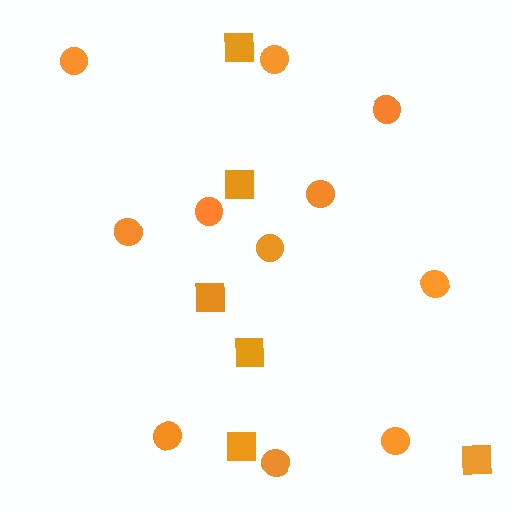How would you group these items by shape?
There are 2 groups: one group of circles (11) and one group of squares (6).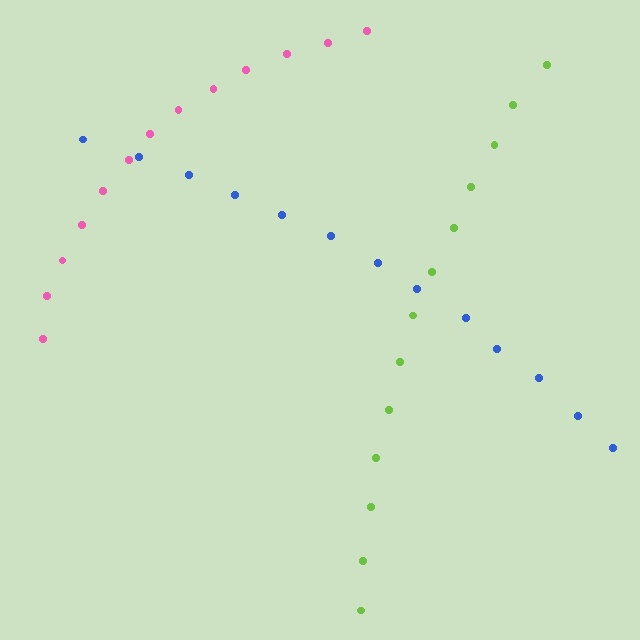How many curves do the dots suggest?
There are 3 distinct paths.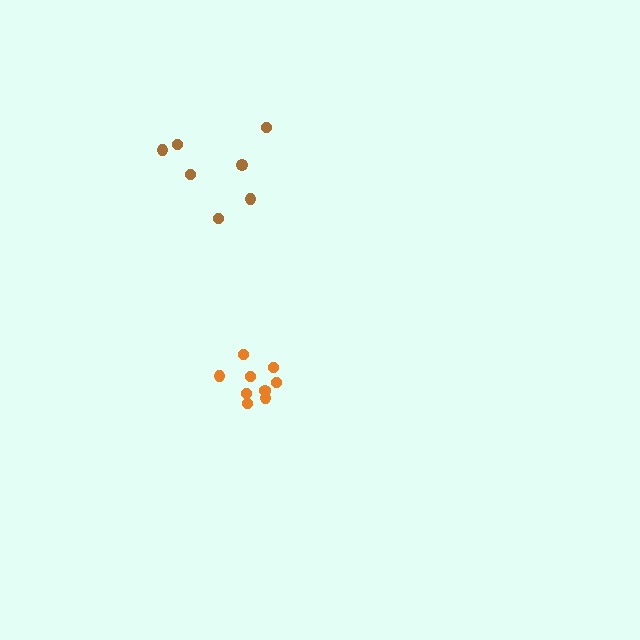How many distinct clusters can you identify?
There are 2 distinct clusters.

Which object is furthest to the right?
The orange cluster is rightmost.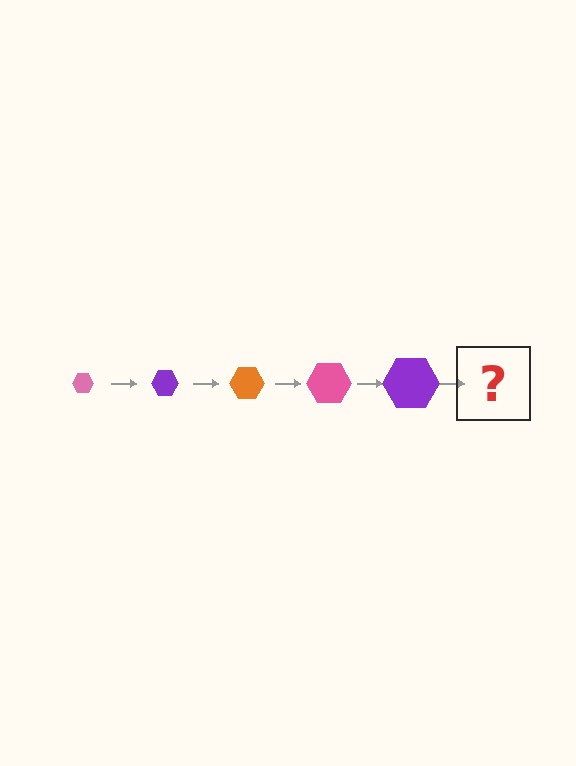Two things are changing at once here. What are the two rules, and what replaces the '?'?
The two rules are that the hexagon grows larger each step and the color cycles through pink, purple, and orange. The '?' should be an orange hexagon, larger than the previous one.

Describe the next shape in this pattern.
It should be an orange hexagon, larger than the previous one.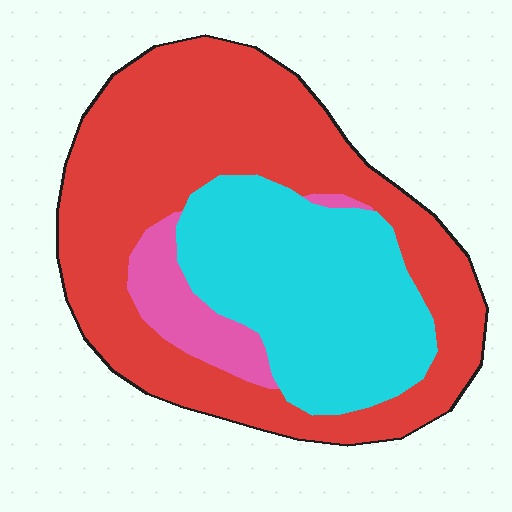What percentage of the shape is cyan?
Cyan takes up about one third (1/3) of the shape.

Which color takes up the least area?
Pink, at roughly 10%.